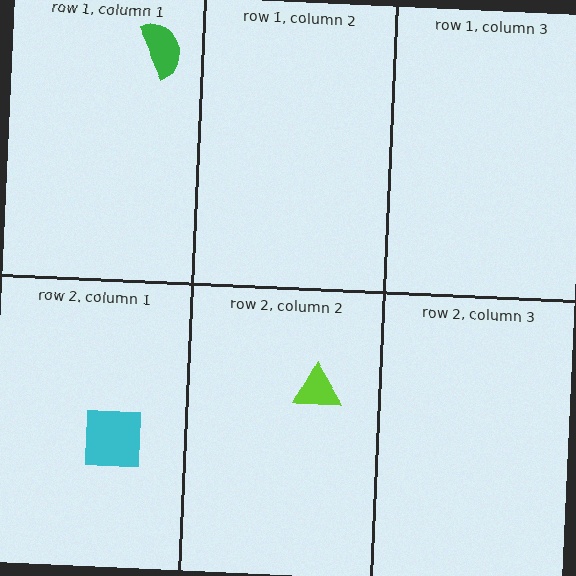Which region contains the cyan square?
The row 2, column 1 region.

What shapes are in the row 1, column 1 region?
The green semicircle.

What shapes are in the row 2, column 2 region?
The lime triangle.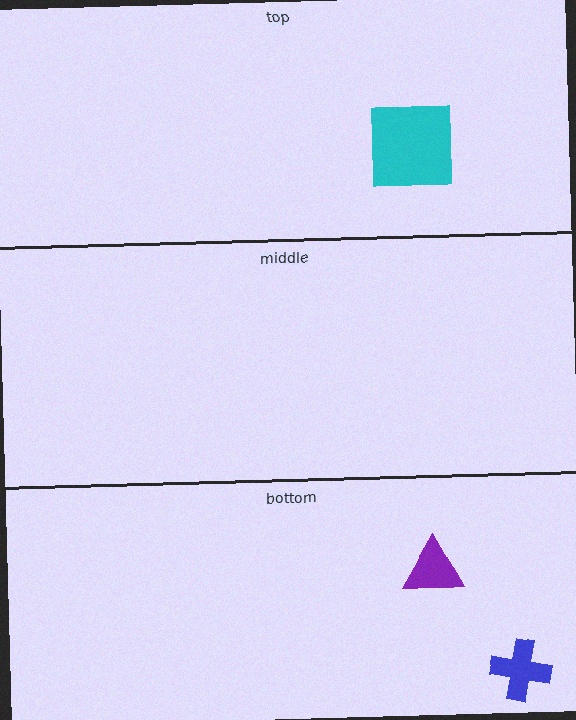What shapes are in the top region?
The cyan square.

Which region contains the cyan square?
The top region.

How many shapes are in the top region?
1.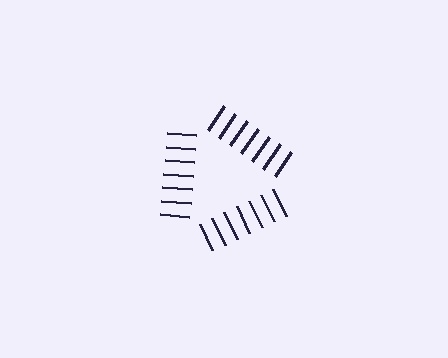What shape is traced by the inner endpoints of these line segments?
An illusory triangle — the line segments terminate on its edges but no continuous stroke is drawn.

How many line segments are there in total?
21 — 7 along each of the 3 edges.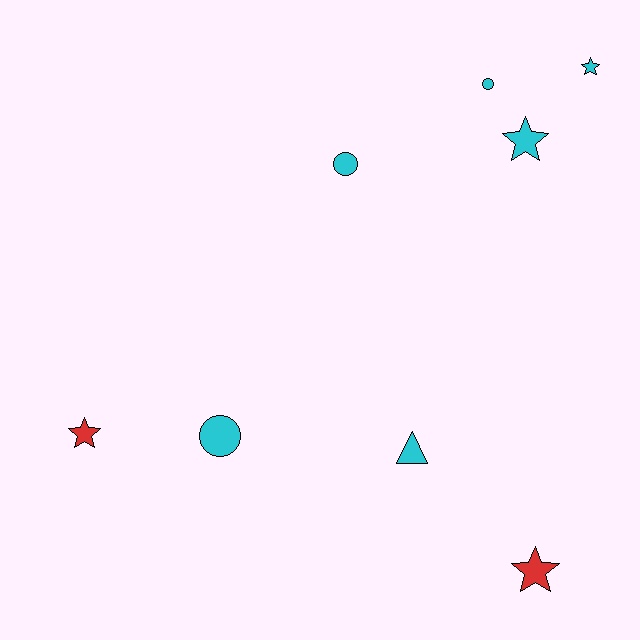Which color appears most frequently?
Cyan, with 6 objects.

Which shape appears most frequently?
Star, with 4 objects.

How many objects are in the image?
There are 8 objects.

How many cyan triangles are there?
There is 1 cyan triangle.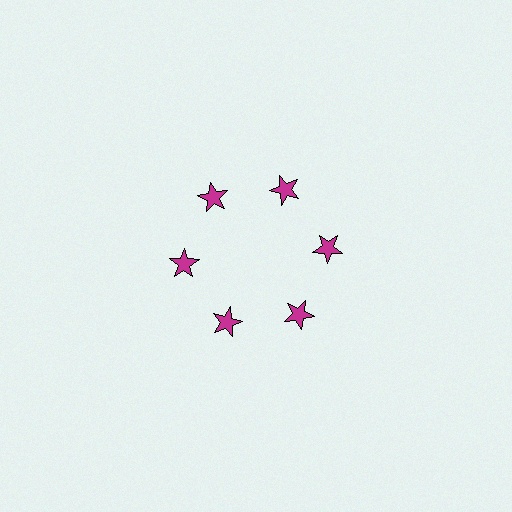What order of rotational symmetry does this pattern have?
This pattern has 6-fold rotational symmetry.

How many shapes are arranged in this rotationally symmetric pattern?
There are 6 shapes, arranged in 6 groups of 1.